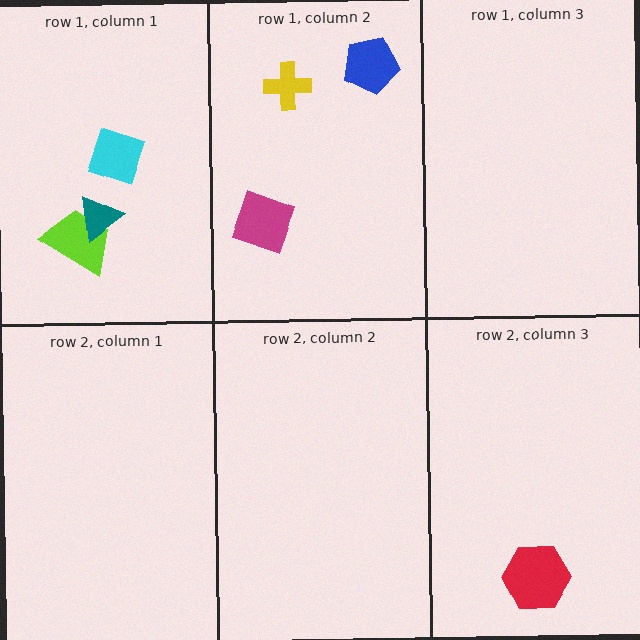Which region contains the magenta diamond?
The row 1, column 2 region.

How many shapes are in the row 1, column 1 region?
3.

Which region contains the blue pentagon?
The row 1, column 2 region.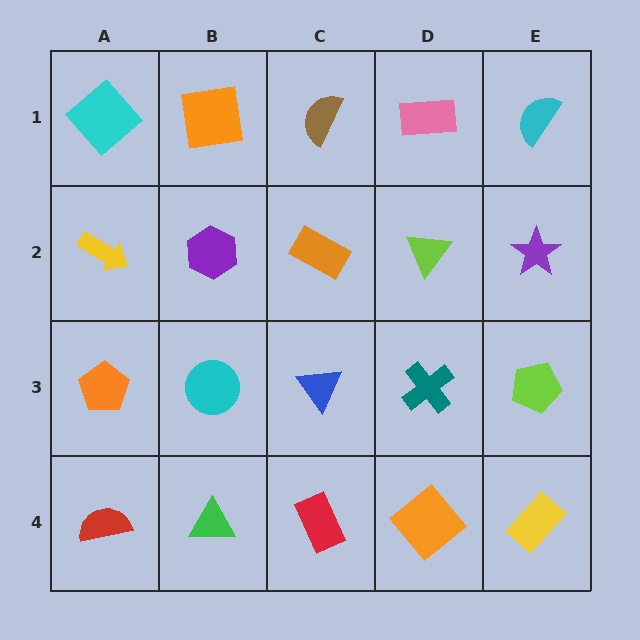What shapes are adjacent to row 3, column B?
A purple hexagon (row 2, column B), a green triangle (row 4, column B), an orange pentagon (row 3, column A), a blue triangle (row 3, column C).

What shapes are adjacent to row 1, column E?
A purple star (row 2, column E), a pink rectangle (row 1, column D).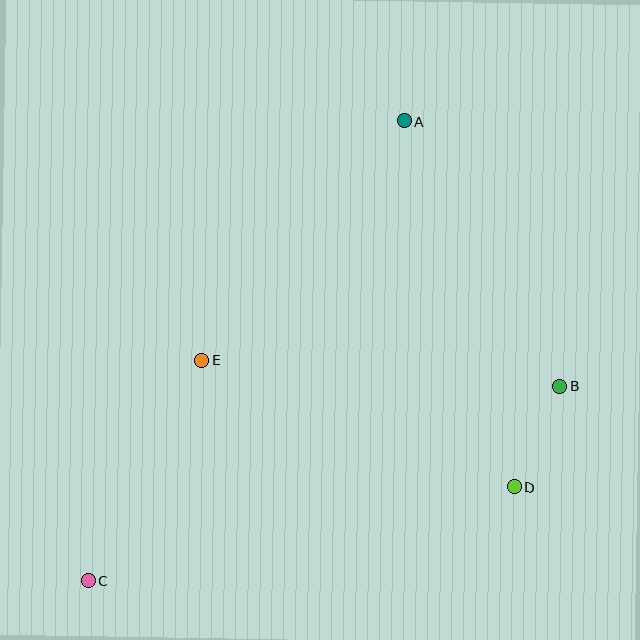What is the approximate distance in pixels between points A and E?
The distance between A and E is approximately 313 pixels.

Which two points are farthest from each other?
Points A and C are farthest from each other.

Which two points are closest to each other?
Points B and D are closest to each other.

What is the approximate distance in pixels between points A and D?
The distance between A and D is approximately 382 pixels.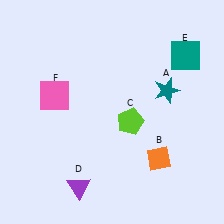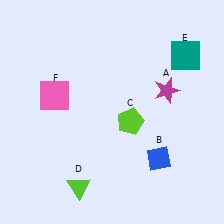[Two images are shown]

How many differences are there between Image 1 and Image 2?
There are 3 differences between the two images.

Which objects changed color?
A changed from teal to magenta. B changed from orange to blue. D changed from purple to lime.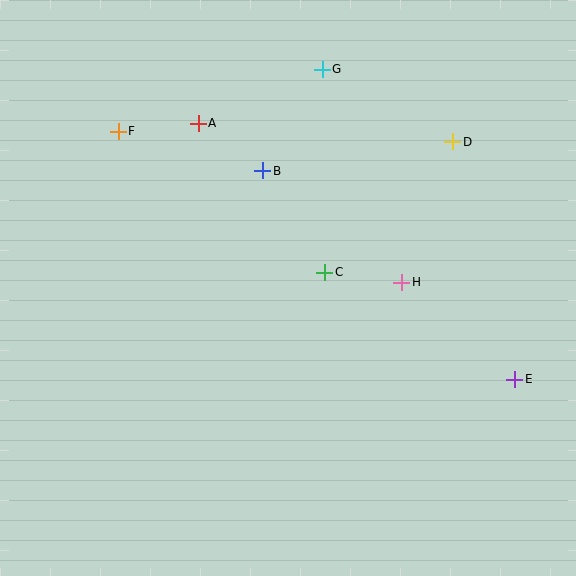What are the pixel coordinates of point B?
Point B is at (263, 171).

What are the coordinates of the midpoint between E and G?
The midpoint between E and G is at (419, 224).